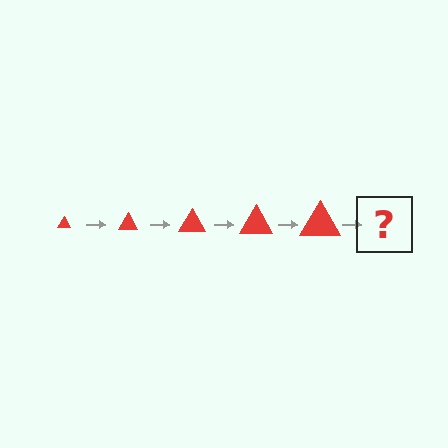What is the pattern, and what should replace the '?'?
The pattern is that the triangle gets progressively larger each step. The '?' should be a red triangle, larger than the previous one.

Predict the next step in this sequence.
The next step is a red triangle, larger than the previous one.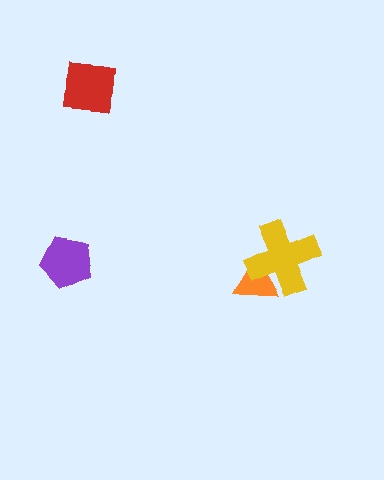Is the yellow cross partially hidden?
No, no other shape covers it.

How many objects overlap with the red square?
0 objects overlap with the red square.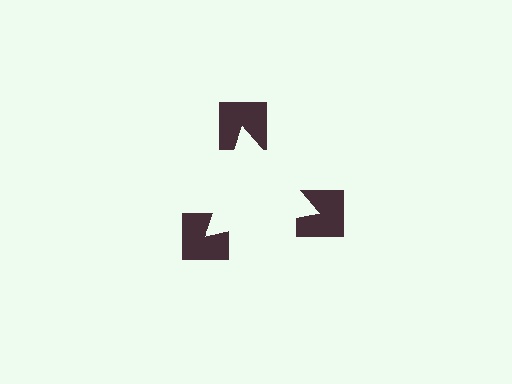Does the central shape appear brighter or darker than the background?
It typically appears slightly brighter than the background, even though no actual brightness change is drawn.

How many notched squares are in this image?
There are 3 — one at each vertex of the illusory triangle.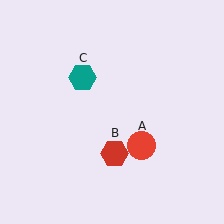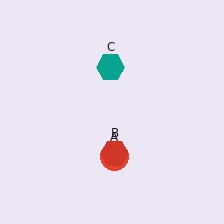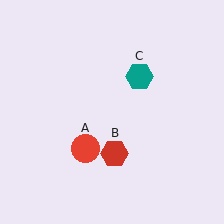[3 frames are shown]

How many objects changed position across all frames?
2 objects changed position: red circle (object A), teal hexagon (object C).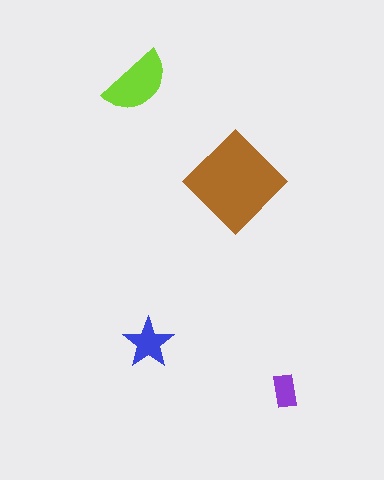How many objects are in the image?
There are 4 objects in the image.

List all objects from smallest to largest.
The purple rectangle, the blue star, the lime semicircle, the brown diamond.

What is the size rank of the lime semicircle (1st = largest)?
2nd.